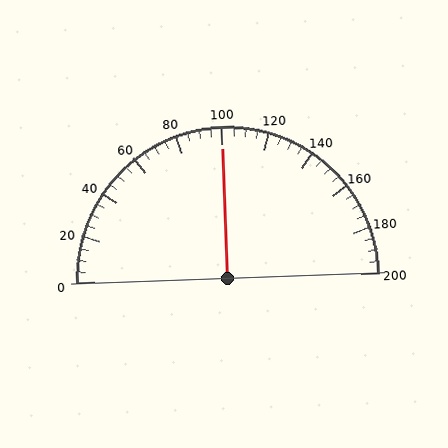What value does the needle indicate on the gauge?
The needle indicates approximately 100.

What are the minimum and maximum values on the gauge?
The gauge ranges from 0 to 200.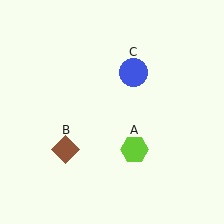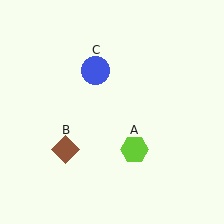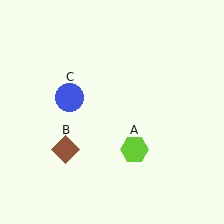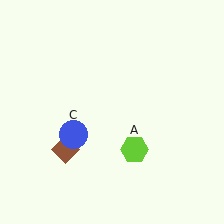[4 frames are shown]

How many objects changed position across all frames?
1 object changed position: blue circle (object C).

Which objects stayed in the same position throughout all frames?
Lime hexagon (object A) and brown diamond (object B) remained stationary.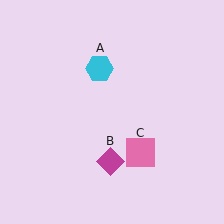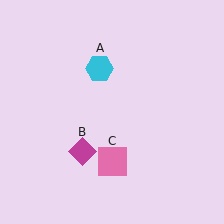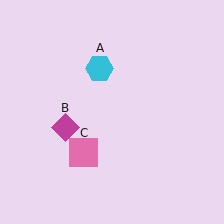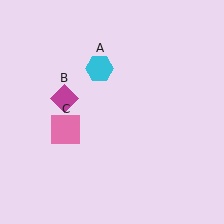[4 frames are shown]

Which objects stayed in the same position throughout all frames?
Cyan hexagon (object A) remained stationary.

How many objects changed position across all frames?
2 objects changed position: magenta diamond (object B), pink square (object C).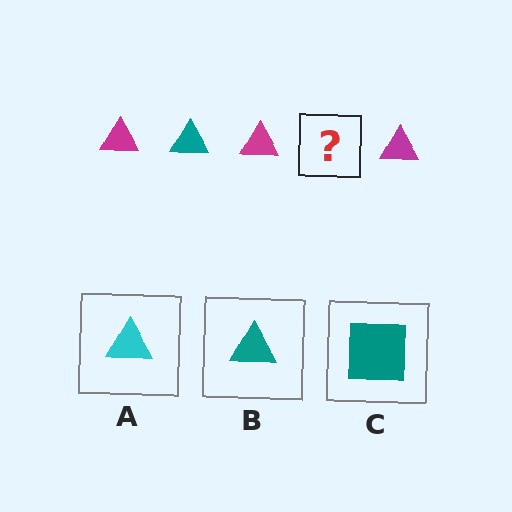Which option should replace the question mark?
Option B.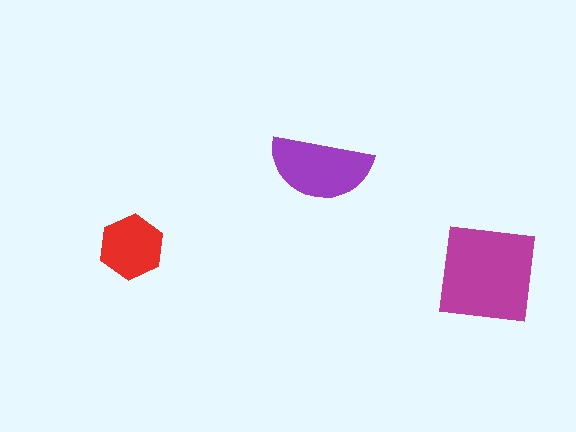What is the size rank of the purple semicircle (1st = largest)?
2nd.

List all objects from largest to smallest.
The magenta square, the purple semicircle, the red hexagon.